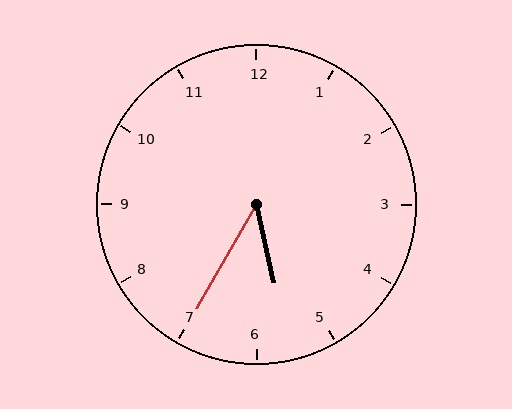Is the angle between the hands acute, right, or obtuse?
It is acute.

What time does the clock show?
5:35.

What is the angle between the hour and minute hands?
Approximately 42 degrees.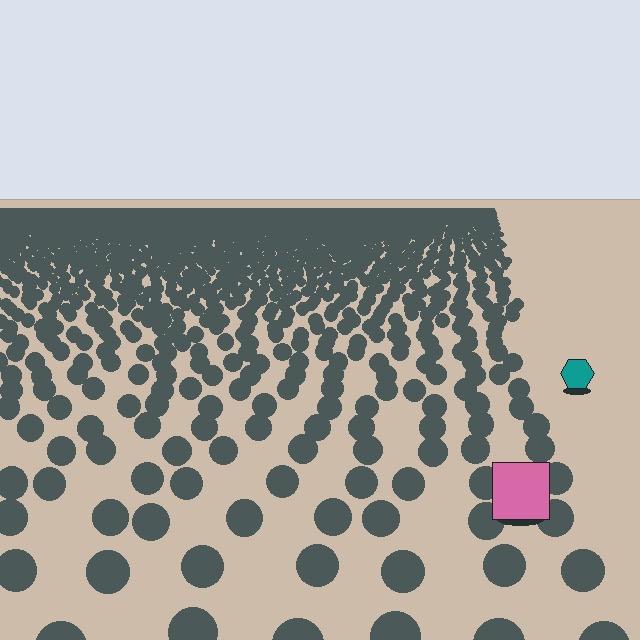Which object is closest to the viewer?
The pink square is closest. The texture marks near it are larger and more spread out.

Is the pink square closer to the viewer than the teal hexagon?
Yes. The pink square is closer — you can tell from the texture gradient: the ground texture is coarser near it.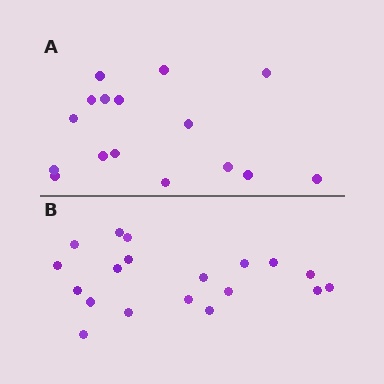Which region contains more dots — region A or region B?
Region B (the bottom region) has more dots.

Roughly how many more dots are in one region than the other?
Region B has just a few more — roughly 2 or 3 more dots than region A.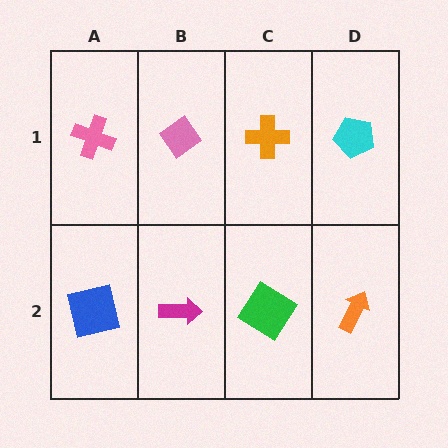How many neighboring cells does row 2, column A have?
2.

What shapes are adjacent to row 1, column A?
A blue square (row 2, column A), a pink diamond (row 1, column B).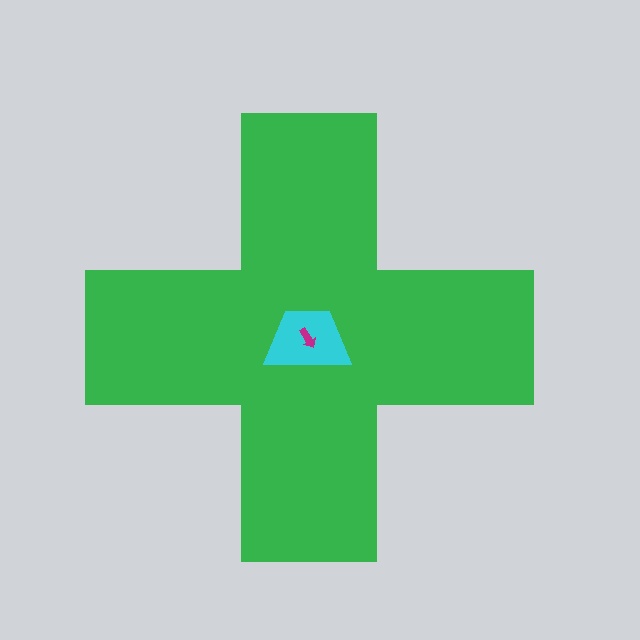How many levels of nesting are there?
3.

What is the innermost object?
The magenta arrow.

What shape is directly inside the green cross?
The cyan trapezoid.